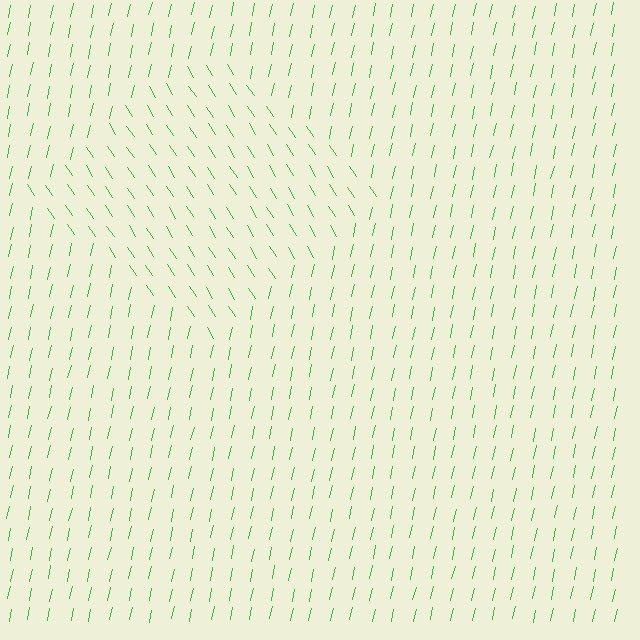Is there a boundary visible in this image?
Yes, there is a texture boundary formed by a change in line orientation.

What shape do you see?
I see a diamond.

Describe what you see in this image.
The image is filled with small green line segments. A diamond region in the image has lines oriented differently from the surrounding lines, creating a visible texture boundary.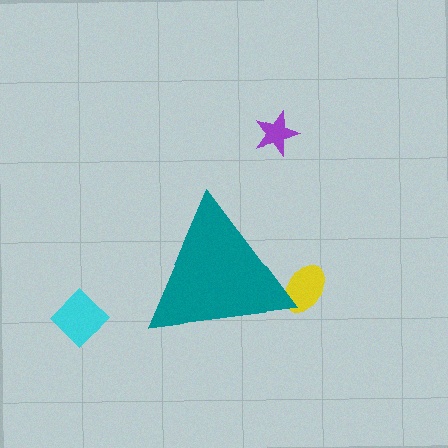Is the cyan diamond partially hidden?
No, the cyan diamond is fully visible.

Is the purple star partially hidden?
No, the purple star is fully visible.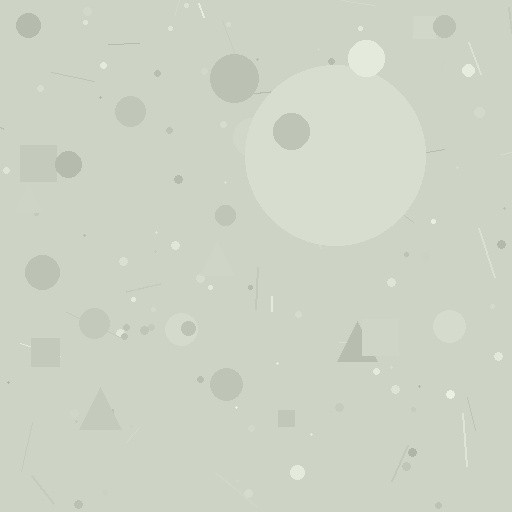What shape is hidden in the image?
A circle is hidden in the image.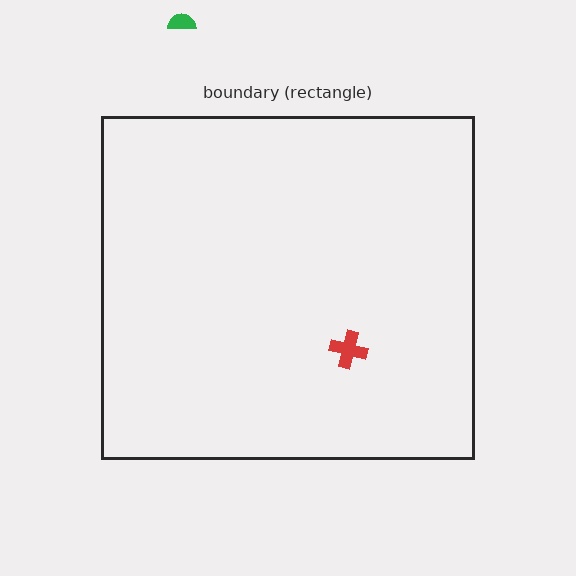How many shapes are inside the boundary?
1 inside, 1 outside.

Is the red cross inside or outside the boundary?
Inside.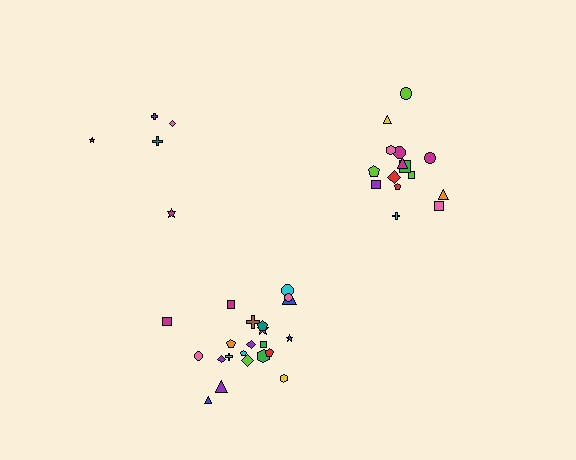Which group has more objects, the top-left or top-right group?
The top-right group.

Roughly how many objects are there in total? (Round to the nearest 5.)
Roughly 40 objects in total.